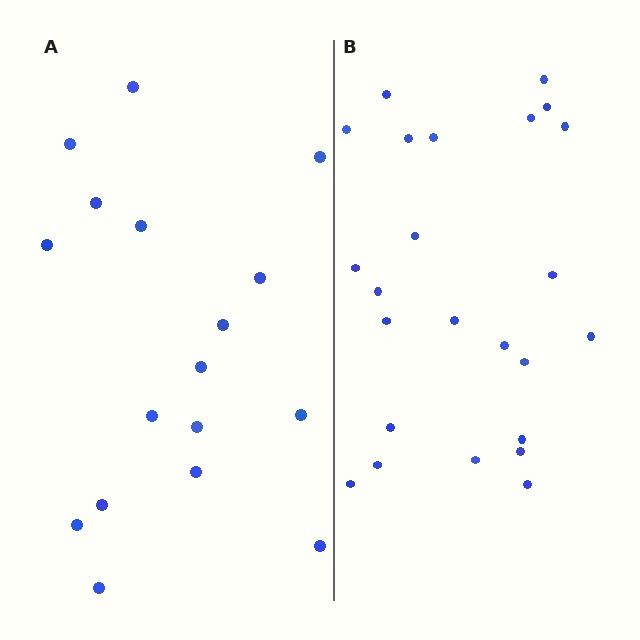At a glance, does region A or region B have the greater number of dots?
Region B (the right region) has more dots.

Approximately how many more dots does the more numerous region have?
Region B has roughly 8 or so more dots than region A.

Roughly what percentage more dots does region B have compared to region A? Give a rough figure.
About 40% more.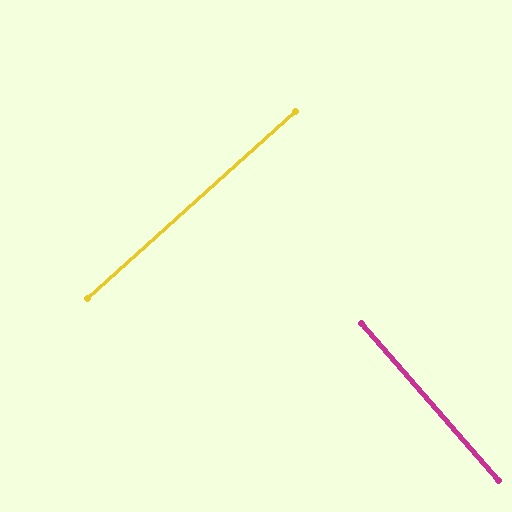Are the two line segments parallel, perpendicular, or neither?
Perpendicular — they meet at approximately 89°.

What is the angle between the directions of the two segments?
Approximately 89 degrees.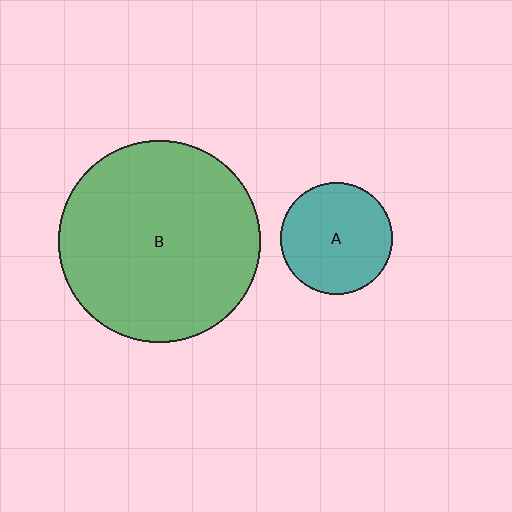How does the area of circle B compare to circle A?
Approximately 3.2 times.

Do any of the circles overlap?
No, none of the circles overlap.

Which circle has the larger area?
Circle B (green).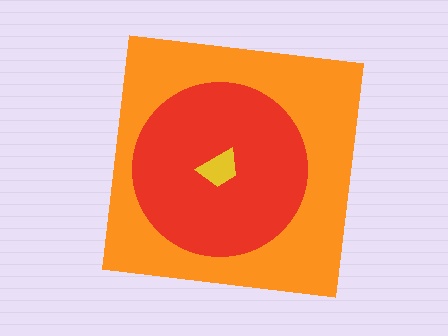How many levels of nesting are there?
3.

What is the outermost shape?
The orange square.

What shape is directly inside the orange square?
The red circle.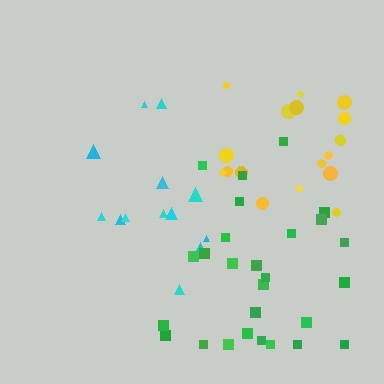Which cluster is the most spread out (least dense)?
Yellow.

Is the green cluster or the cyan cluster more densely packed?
Green.